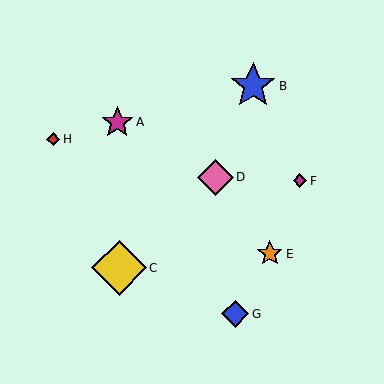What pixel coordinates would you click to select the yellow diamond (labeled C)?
Click at (119, 268) to select the yellow diamond C.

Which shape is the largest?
The yellow diamond (labeled C) is the largest.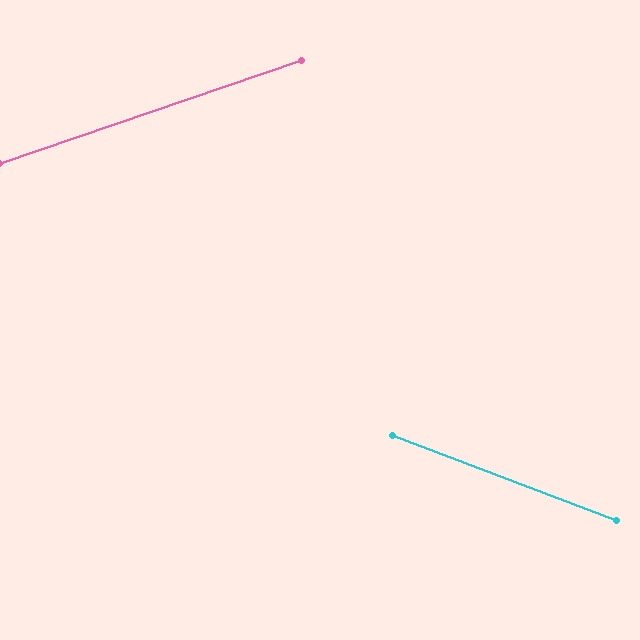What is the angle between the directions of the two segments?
Approximately 40 degrees.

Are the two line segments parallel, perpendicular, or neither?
Neither parallel nor perpendicular — they differ by about 40°.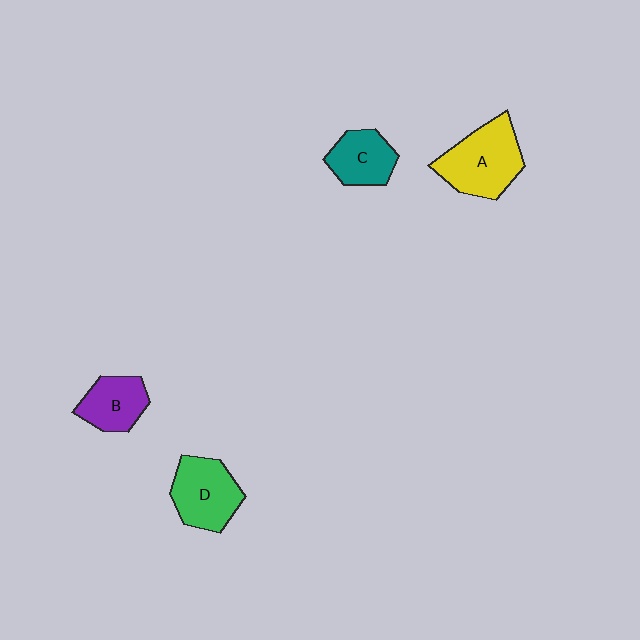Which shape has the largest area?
Shape A (yellow).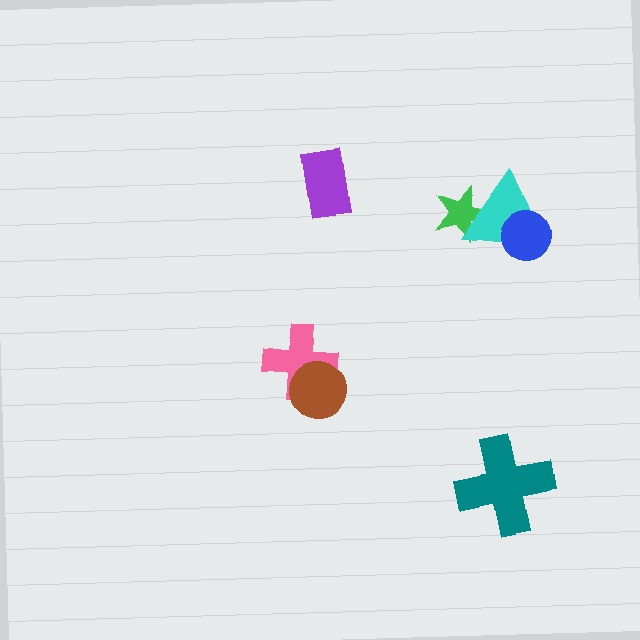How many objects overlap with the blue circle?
1 object overlaps with the blue circle.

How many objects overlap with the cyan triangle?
2 objects overlap with the cyan triangle.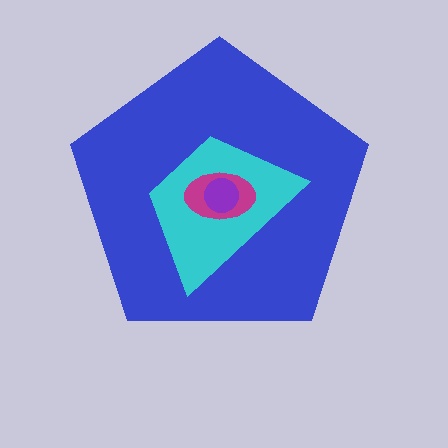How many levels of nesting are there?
4.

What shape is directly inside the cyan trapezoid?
The magenta ellipse.